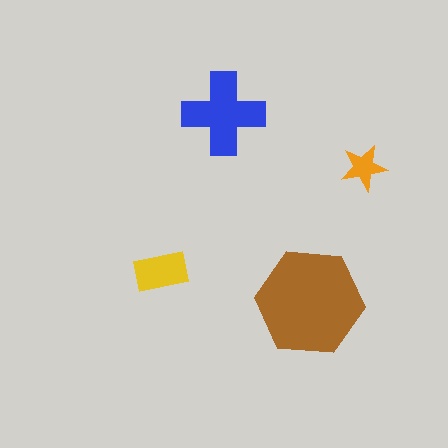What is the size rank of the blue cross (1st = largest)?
2nd.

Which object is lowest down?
The brown hexagon is bottommost.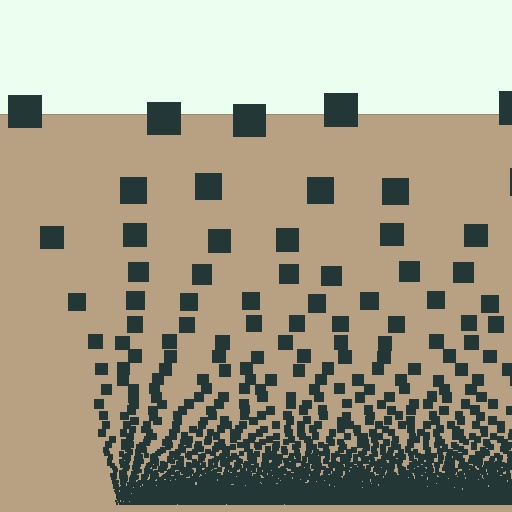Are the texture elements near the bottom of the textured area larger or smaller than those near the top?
Smaller. The gradient is inverted — elements near the bottom are smaller and denser.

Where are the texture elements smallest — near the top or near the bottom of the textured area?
Near the bottom.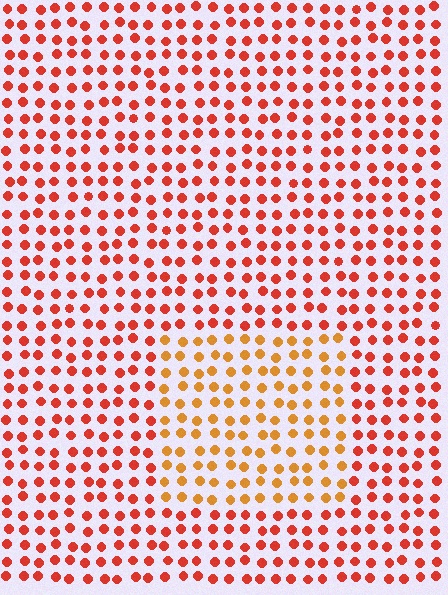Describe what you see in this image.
The image is filled with small red elements in a uniform arrangement. A rectangle-shaped region is visible where the elements are tinted to a slightly different hue, forming a subtle color boundary.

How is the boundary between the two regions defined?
The boundary is defined purely by a slight shift in hue (about 30 degrees). Spacing, size, and orientation are identical on both sides.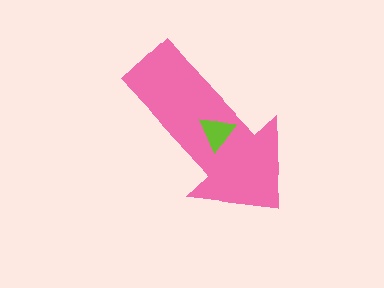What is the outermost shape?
The pink arrow.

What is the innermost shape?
The lime triangle.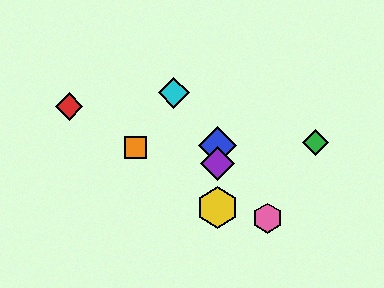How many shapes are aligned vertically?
3 shapes (the blue diamond, the yellow hexagon, the purple diamond) are aligned vertically.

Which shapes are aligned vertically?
The blue diamond, the yellow hexagon, the purple diamond are aligned vertically.